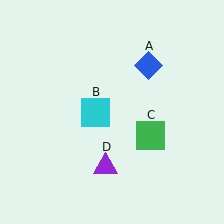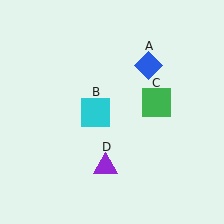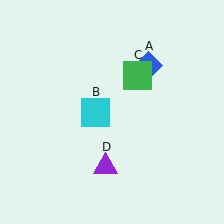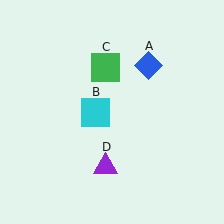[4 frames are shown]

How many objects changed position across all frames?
1 object changed position: green square (object C).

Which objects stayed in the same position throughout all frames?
Blue diamond (object A) and cyan square (object B) and purple triangle (object D) remained stationary.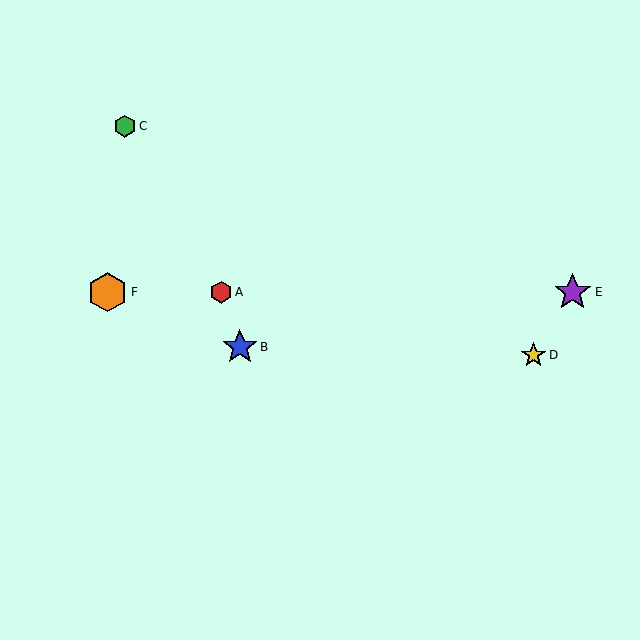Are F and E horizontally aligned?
Yes, both are at y≈292.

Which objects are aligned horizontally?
Objects A, E, F are aligned horizontally.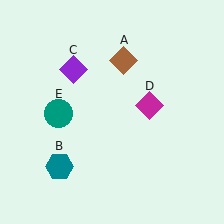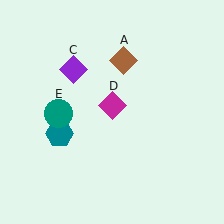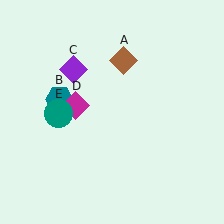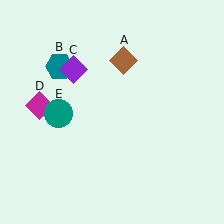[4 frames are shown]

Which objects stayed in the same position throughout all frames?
Brown diamond (object A) and purple diamond (object C) and teal circle (object E) remained stationary.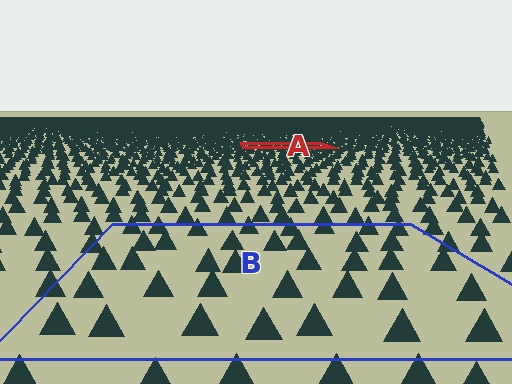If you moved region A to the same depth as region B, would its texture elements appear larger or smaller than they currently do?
They would appear larger. At a closer depth, the same texture elements are projected at a bigger on-screen size.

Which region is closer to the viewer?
Region B is closer. The texture elements there are larger and more spread out.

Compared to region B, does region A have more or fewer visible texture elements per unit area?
Region A has more texture elements per unit area — they are packed more densely because it is farther away.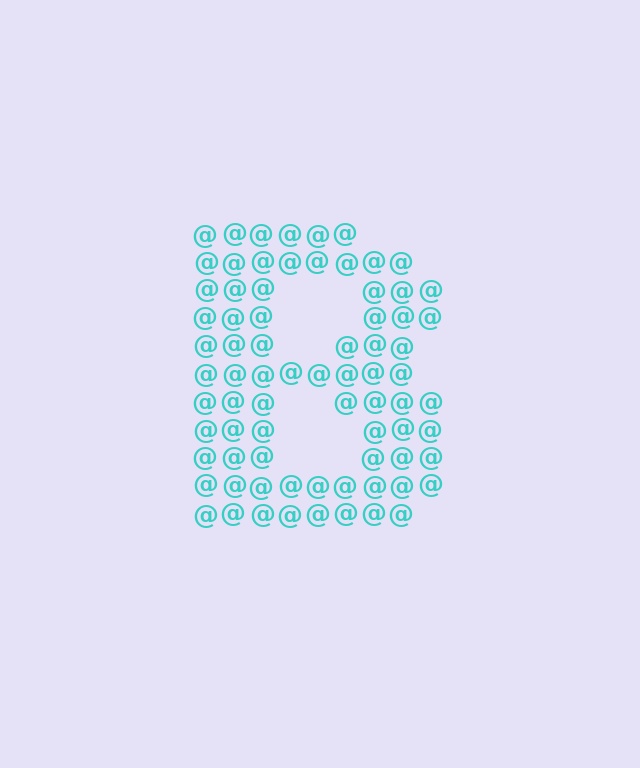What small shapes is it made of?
It is made of small at signs.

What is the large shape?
The large shape is the letter B.